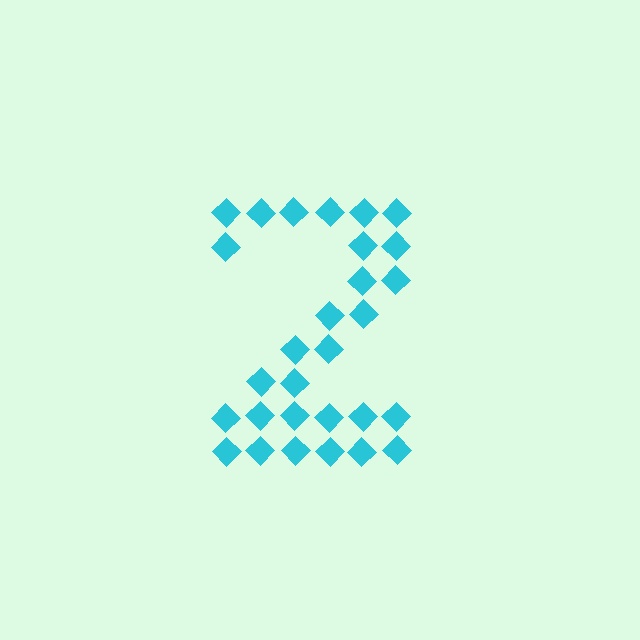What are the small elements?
The small elements are diamonds.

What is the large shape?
The large shape is the digit 2.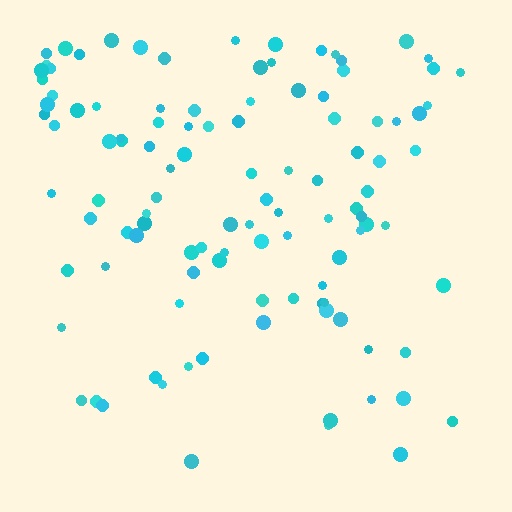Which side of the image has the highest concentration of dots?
The top.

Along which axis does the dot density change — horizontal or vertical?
Vertical.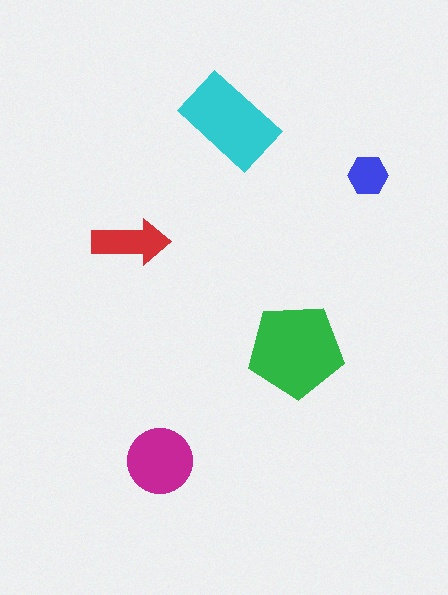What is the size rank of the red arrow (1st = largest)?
4th.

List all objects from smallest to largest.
The blue hexagon, the red arrow, the magenta circle, the cyan rectangle, the green pentagon.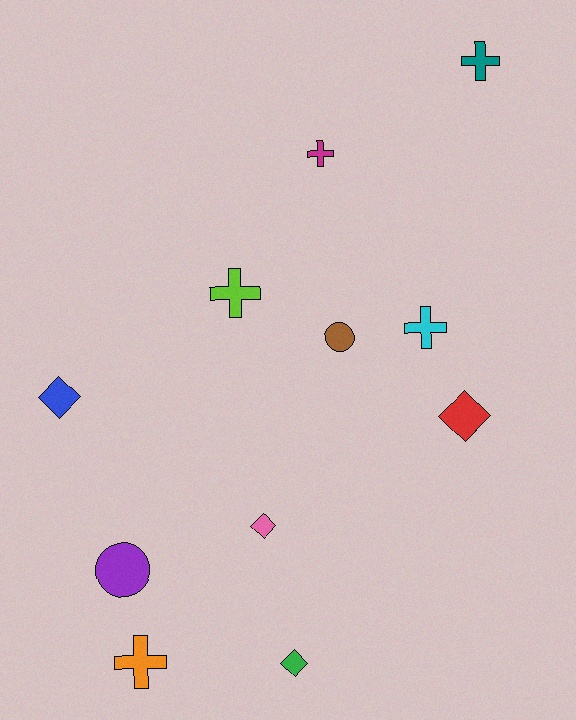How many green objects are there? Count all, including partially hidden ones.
There is 1 green object.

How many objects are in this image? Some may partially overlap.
There are 11 objects.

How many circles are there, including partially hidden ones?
There are 2 circles.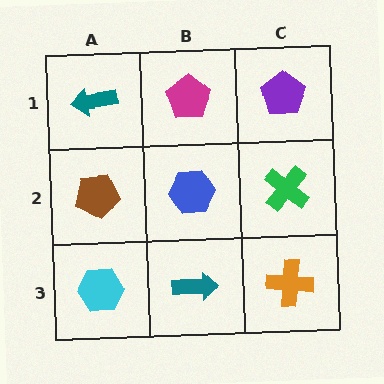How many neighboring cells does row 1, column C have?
2.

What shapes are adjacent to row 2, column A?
A teal arrow (row 1, column A), a cyan hexagon (row 3, column A), a blue hexagon (row 2, column B).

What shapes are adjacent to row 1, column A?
A brown pentagon (row 2, column A), a magenta pentagon (row 1, column B).